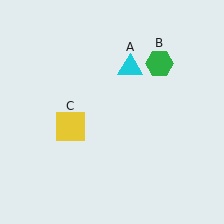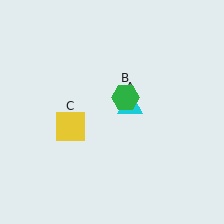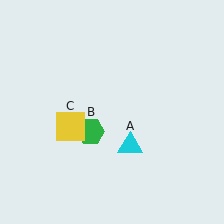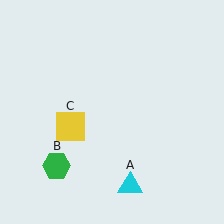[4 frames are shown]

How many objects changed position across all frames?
2 objects changed position: cyan triangle (object A), green hexagon (object B).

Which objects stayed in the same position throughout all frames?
Yellow square (object C) remained stationary.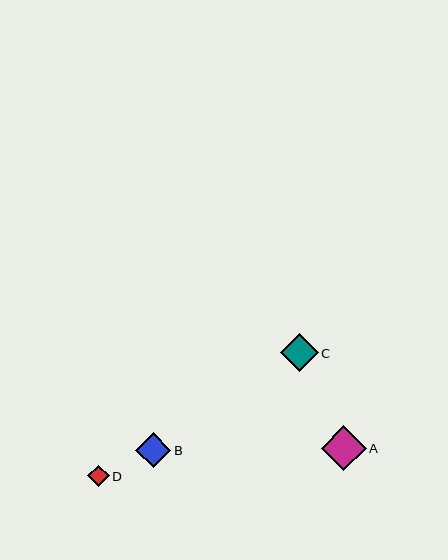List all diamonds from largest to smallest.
From largest to smallest: A, C, B, D.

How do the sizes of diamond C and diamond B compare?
Diamond C and diamond B are approximately the same size.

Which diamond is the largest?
Diamond A is the largest with a size of approximately 45 pixels.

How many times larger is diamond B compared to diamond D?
Diamond B is approximately 1.6 times the size of diamond D.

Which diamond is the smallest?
Diamond D is the smallest with a size of approximately 22 pixels.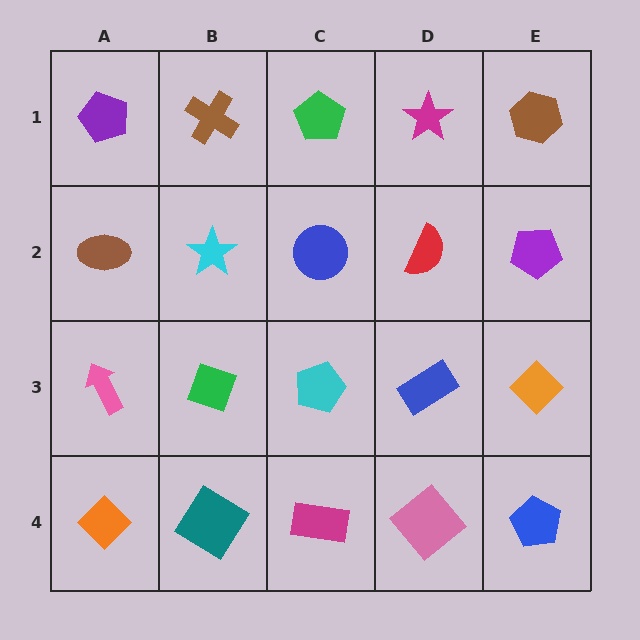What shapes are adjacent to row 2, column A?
A purple pentagon (row 1, column A), a pink arrow (row 3, column A), a cyan star (row 2, column B).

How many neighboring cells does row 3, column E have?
3.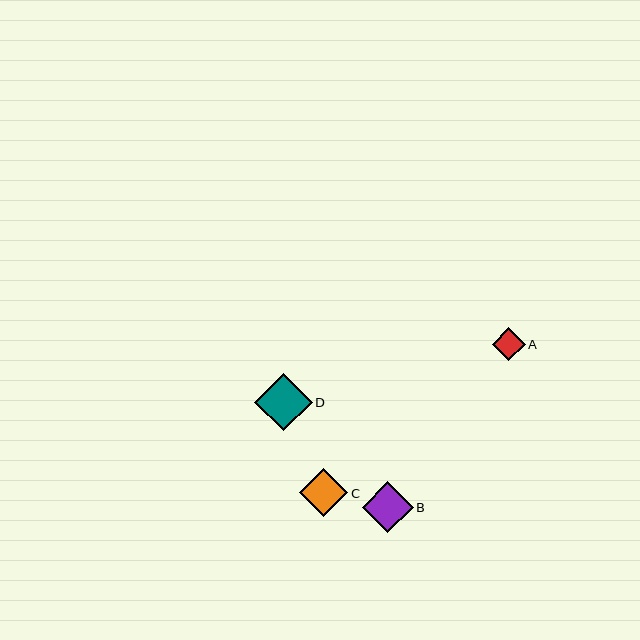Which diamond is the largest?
Diamond D is the largest with a size of approximately 57 pixels.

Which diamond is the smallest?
Diamond A is the smallest with a size of approximately 33 pixels.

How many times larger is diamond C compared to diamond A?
Diamond C is approximately 1.4 times the size of diamond A.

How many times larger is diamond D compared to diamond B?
Diamond D is approximately 1.1 times the size of diamond B.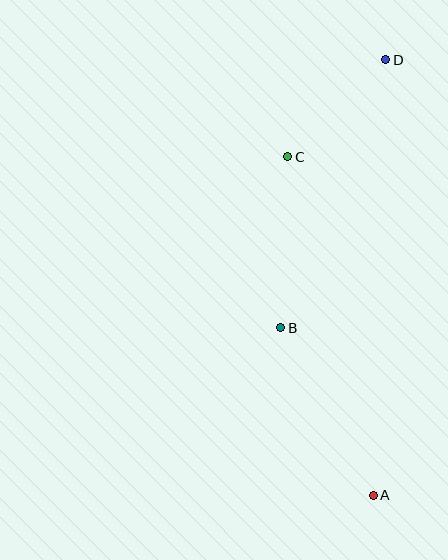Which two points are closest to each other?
Points C and D are closest to each other.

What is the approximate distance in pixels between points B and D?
The distance between B and D is approximately 288 pixels.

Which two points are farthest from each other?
Points A and D are farthest from each other.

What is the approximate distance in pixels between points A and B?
The distance between A and B is approximately 191 pixels.